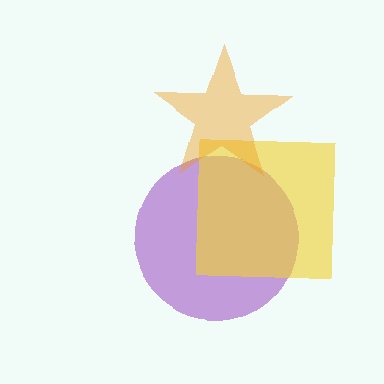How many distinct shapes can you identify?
There are 3 distinct shapes: a purple circle, a yellow square, an orange star.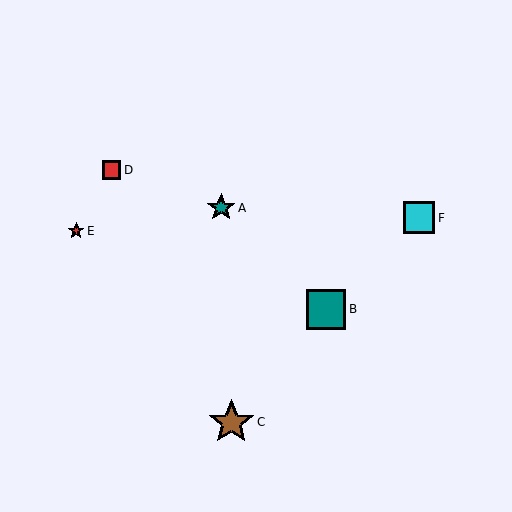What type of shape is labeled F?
Shape F is a cyan square.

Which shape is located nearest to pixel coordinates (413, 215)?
The cyan square (labeled F) at (419, 218) is nearest to that location.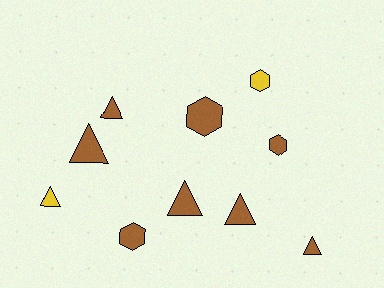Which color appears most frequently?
Brown, with 8 objects.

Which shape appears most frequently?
Triangle, with 6 objects.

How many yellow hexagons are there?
There is 1 yellow hexagon.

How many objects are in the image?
There are 10 objects.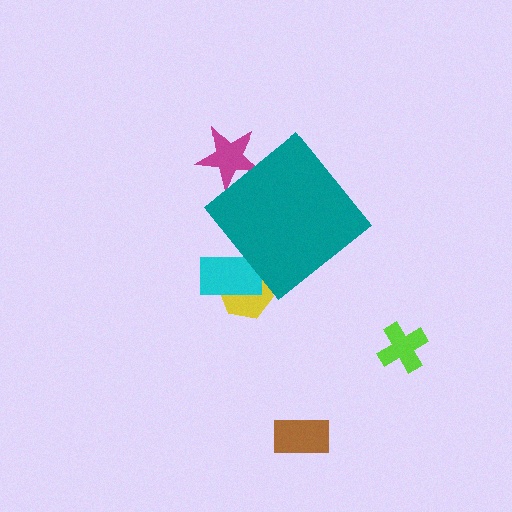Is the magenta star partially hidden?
Yes, the magenta star is partially hidden behind the teal diamond.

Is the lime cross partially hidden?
No, the lime cross is fully visible.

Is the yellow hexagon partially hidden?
Yes, the yellow hexagon is partially hidden behind the teal diamond.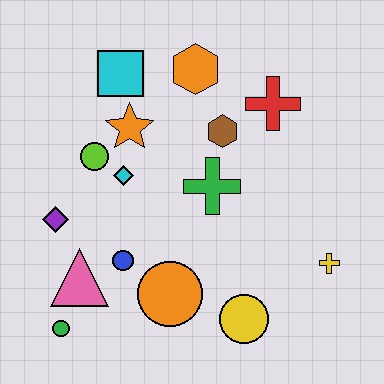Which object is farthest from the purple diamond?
The yellow cross is farthest from the purple diamond.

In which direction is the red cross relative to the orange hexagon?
The red cross is to the right of the orange hexagon.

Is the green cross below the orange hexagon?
Yes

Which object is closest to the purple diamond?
The pink triangle is closest to the purple diamond.